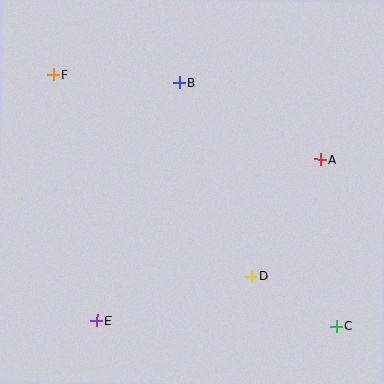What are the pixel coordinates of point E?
Point E is at (97, 321).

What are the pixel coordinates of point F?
Point F is at (54, 75).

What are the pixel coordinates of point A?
Point A is at (320, 159).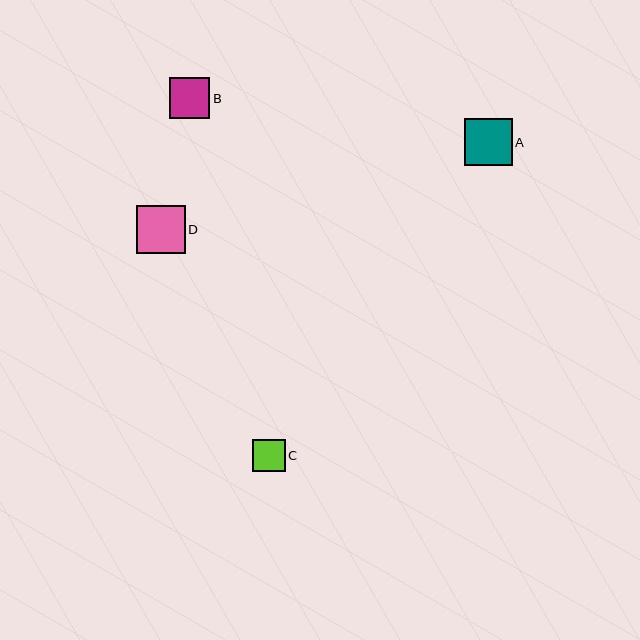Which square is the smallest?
Square C is the smallest with a size of approximately 33 pixels.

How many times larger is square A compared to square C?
Square A is approximately 1.5 times the size of square C.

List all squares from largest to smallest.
From largest to smallest: D, A, B, C.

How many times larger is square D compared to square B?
Square D is approximately 1.2 times the size of square B.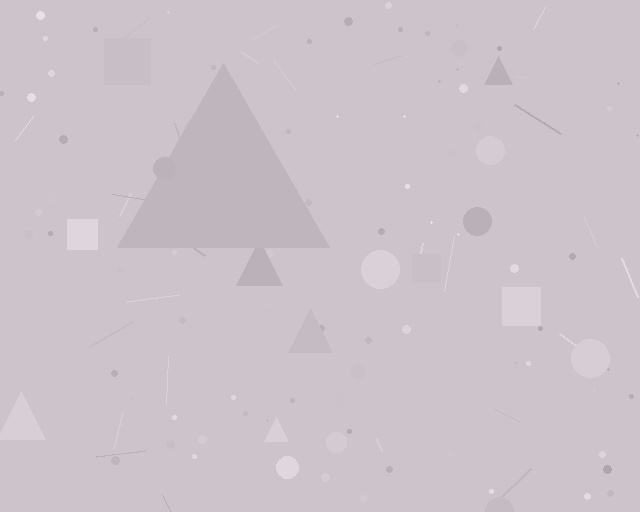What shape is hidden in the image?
A triangle is hidden in the image.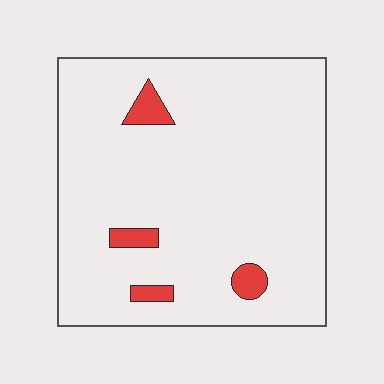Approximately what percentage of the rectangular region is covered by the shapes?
Approximately 5%.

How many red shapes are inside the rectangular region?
4.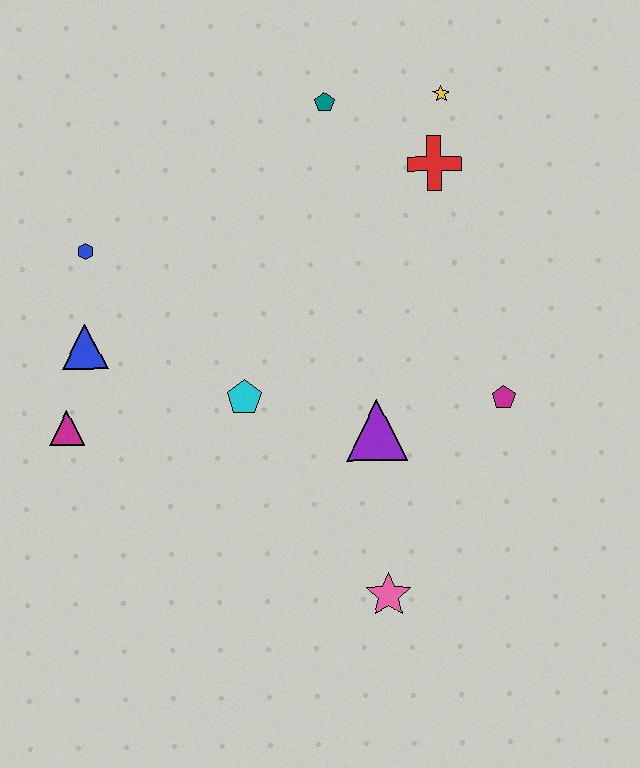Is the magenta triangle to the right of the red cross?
No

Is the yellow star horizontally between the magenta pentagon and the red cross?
Yes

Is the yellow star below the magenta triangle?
No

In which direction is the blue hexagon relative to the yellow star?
The blue hexagon is to the left of the yellow star.